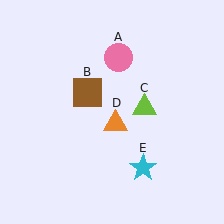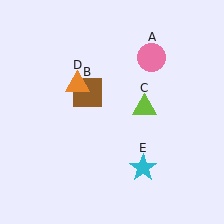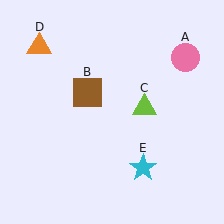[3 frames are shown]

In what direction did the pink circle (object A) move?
The pink circle (object A) moved right.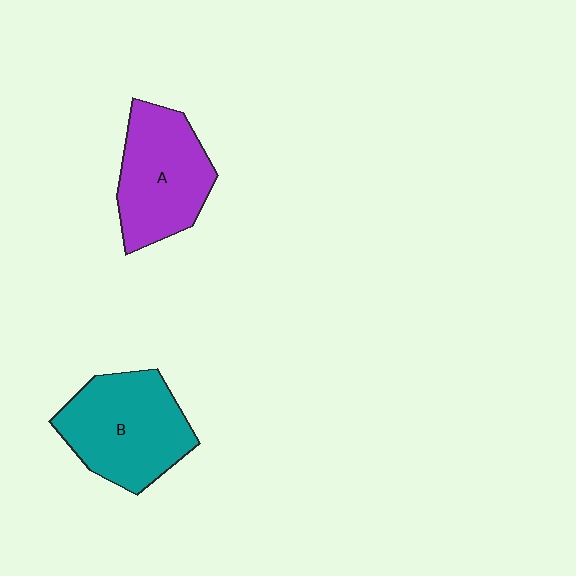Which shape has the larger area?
Shape B (teal).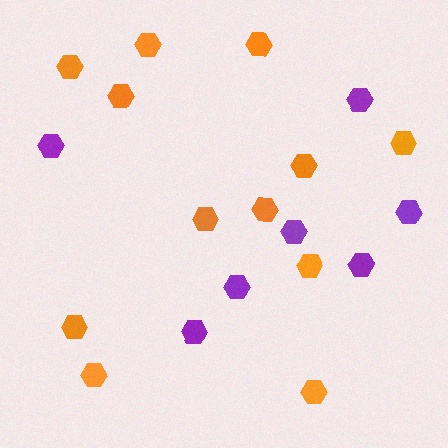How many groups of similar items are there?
There are 2 groups: one group of purple hexagons (7) and one group of orange hexagons (12).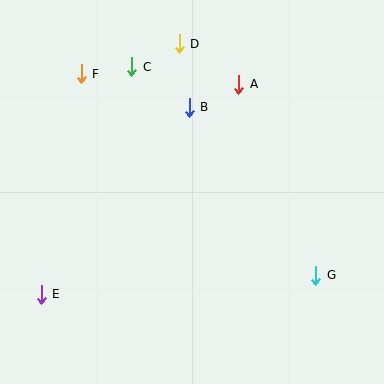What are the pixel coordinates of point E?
Point E is at (41, 294).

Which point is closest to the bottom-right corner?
Point G is closest to the bottom-right corner.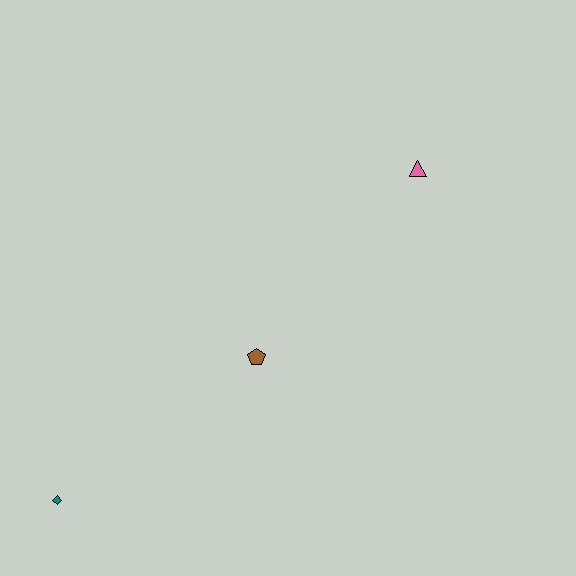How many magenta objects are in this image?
There are no magenta objects.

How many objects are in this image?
There are 3 objects.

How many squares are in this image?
There are no squares.